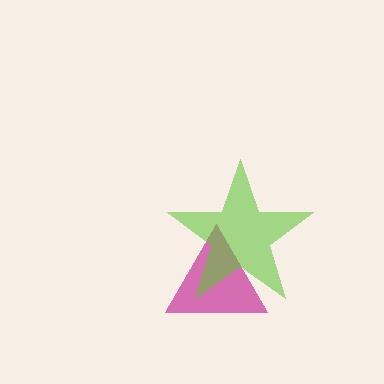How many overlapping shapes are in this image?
There are 2 overlapping shapes in the image.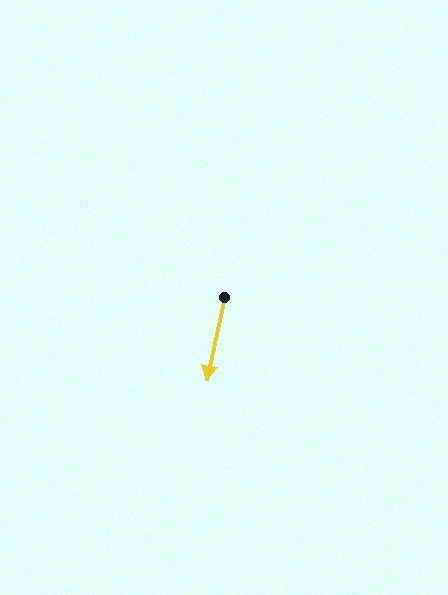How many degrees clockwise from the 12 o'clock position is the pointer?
Approximately 192 degrees.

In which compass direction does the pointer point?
South.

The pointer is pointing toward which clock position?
Roughly 6 o'clock.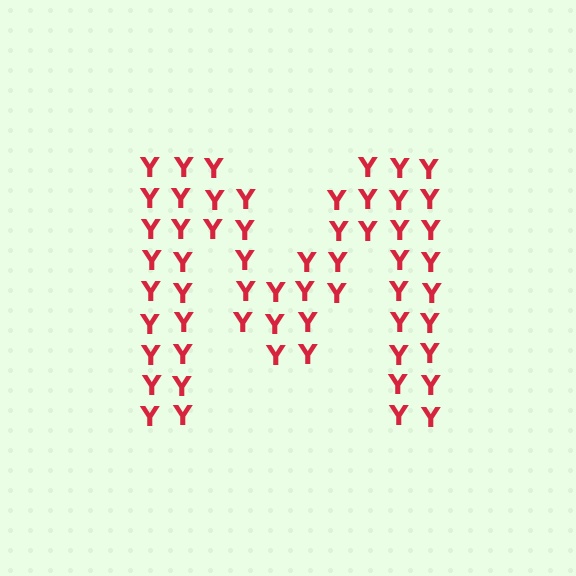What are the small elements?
The small elements are letter Y's.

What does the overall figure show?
The overall figure shows the letter M.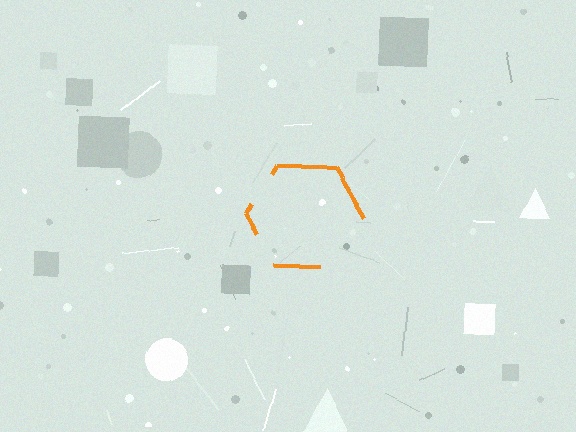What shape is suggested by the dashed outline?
The dashed outline suggests a hexagon.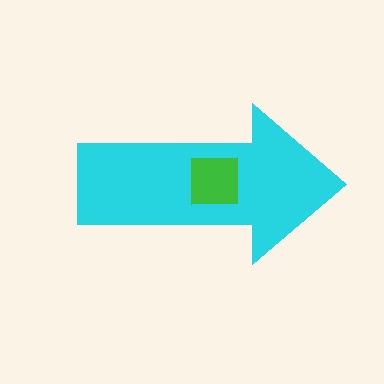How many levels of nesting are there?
2.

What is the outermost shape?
The cyan arrow.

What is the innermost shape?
The green square.